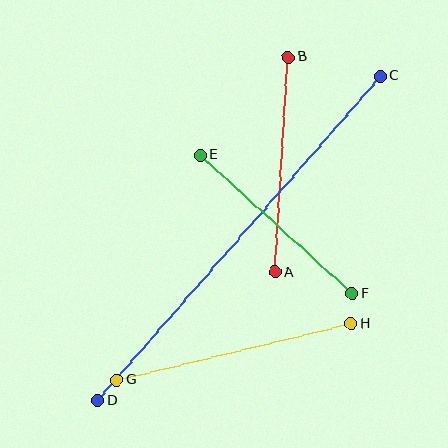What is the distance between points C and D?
The distance is approximately 431 pixels.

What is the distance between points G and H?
The distance is approximately 241 pixels.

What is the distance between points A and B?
The distance is approximately 216 pixels.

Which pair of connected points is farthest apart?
Points C and D are farthest apart.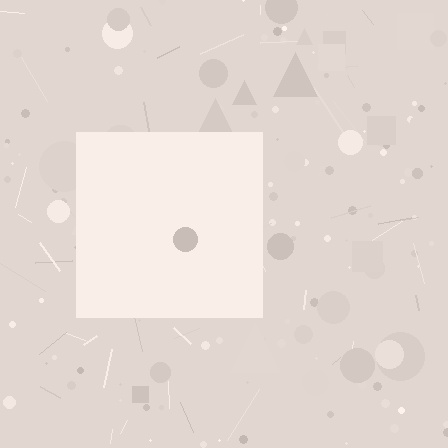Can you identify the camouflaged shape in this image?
The camouflaged shape is a square.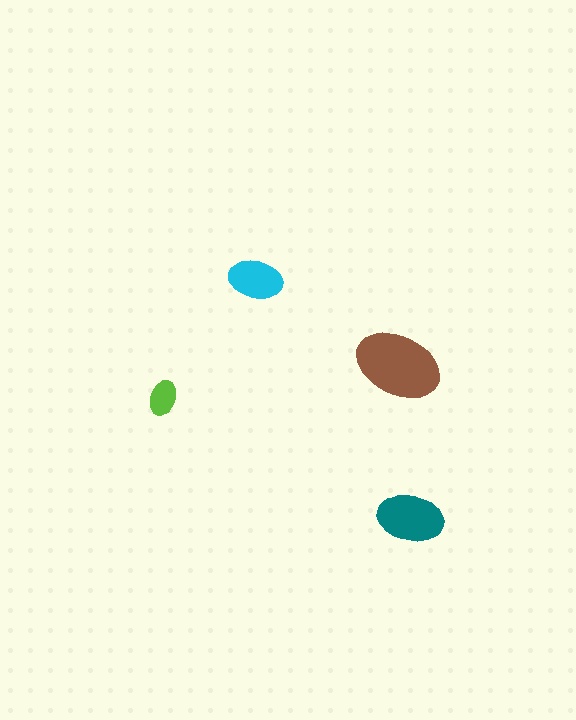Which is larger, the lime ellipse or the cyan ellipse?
The cyan one.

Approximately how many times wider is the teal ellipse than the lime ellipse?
About 2 times wider.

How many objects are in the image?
There are 4 objects in the image.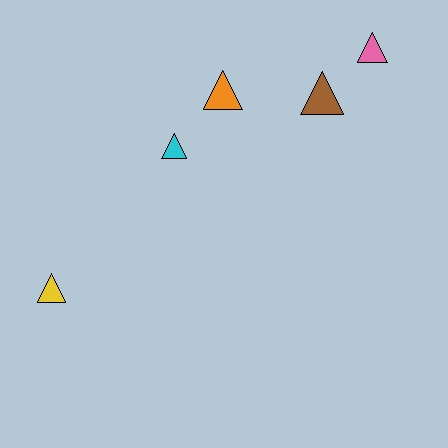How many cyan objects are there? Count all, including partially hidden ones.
There is 1 cyan object.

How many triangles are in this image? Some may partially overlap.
There are 5 triangles.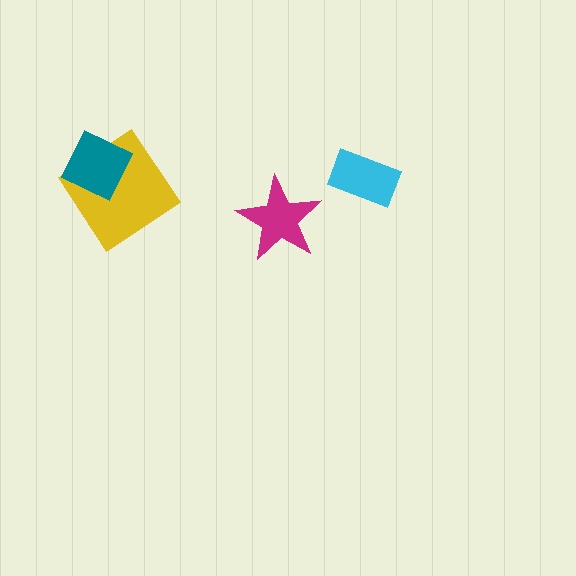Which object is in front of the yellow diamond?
The teal diamond is in front of the yellow diamond.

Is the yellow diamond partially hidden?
Yes, it is partially covered by another shape.